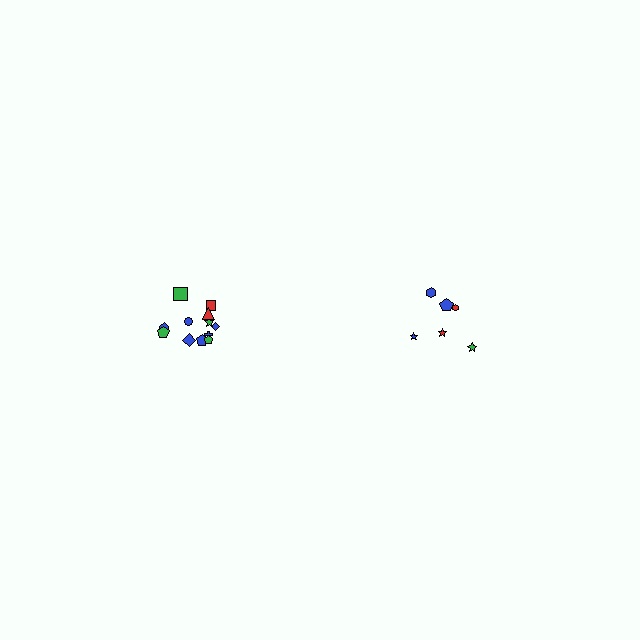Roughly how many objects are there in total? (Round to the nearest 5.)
Roughly 20 objects in total.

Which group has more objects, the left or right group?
The left group.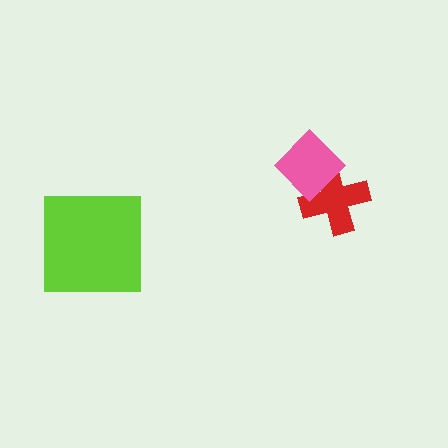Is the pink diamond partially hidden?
No, no other shape covers it.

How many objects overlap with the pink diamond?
1 object overlaps with the pink diamond.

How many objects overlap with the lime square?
0 objects overlap with the lime square.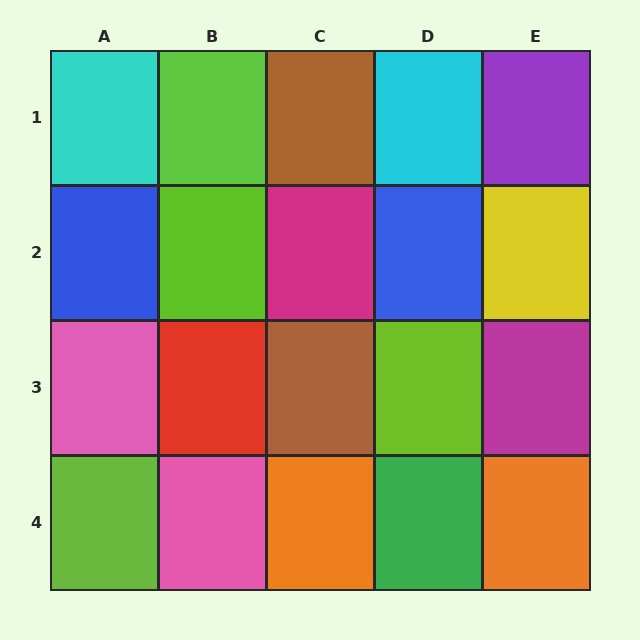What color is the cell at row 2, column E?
Yellow.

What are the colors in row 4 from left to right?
Lime, pink, orange, green, orange.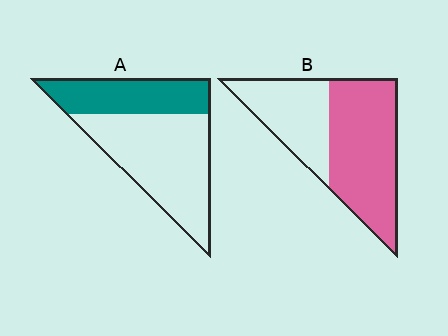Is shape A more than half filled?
No.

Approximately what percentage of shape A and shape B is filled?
A is approximately 35% and B is approximately 60%.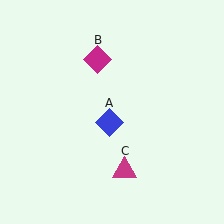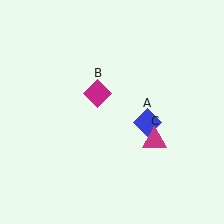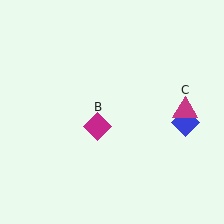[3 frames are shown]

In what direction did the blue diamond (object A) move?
The blue diamond (object A) moved right.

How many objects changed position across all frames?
3 objects changed position: blue diamond (object A), magenta diamond (object B), magenta triangle (object C).